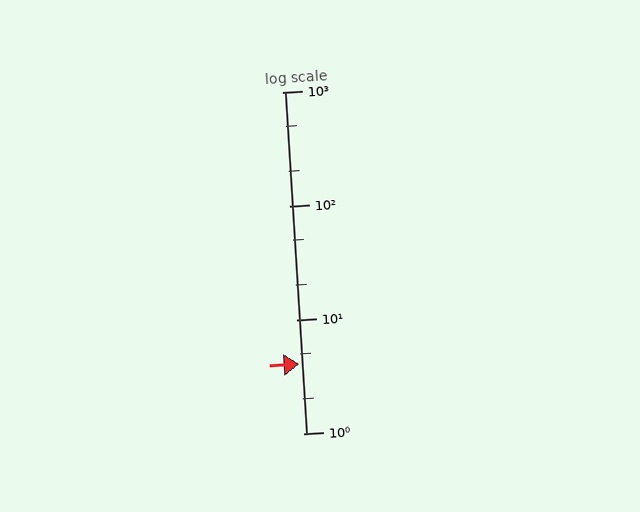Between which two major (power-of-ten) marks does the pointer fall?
The pointer is between 1 and 10.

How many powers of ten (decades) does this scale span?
The scale spans 3 decades, from 1 to 1000.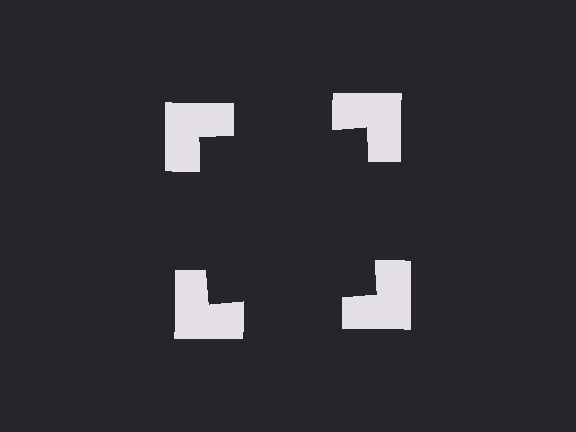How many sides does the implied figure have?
4 sides.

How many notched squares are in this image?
There are 4 — one at each vertex of the illusory square.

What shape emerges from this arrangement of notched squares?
An illusory square — its edges are inferred from the aligned wedge cuts in the notched squares, not physically drawn.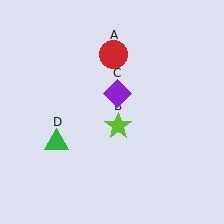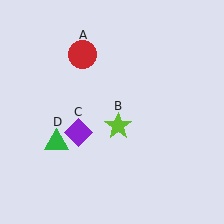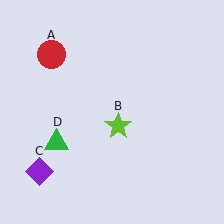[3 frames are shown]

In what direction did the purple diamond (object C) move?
The purple diamond (object C) moved down and to the left.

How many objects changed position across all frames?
2 objects changed position: red circle (object A), purple diamond (object C).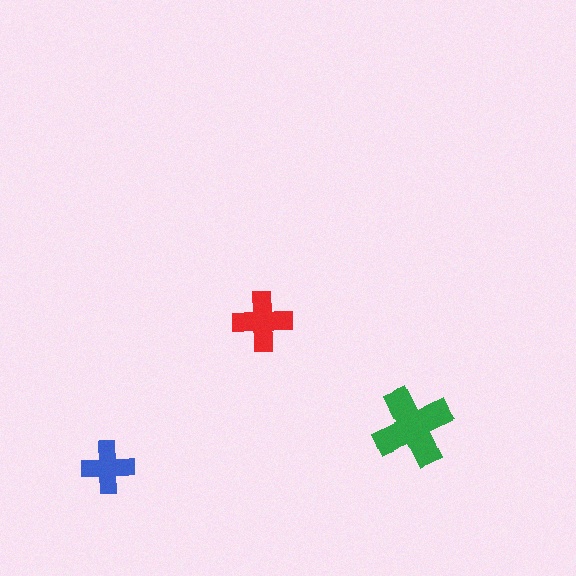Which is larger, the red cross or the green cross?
The green one.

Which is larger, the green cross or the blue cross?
The green one.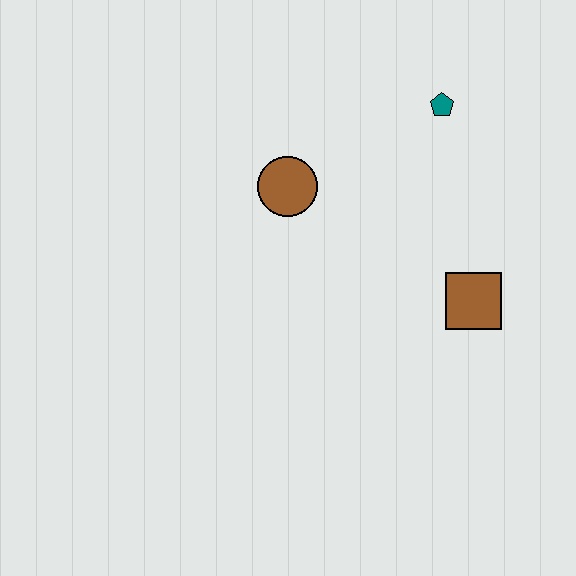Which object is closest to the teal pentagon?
The brown circle is closest to the teal pentagon.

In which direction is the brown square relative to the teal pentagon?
The brown square is below the teal pentagon.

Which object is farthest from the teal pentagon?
The brown square is farthest from the teal pentagon.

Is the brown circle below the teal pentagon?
Yes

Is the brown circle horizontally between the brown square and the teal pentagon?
No